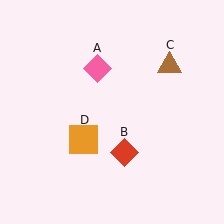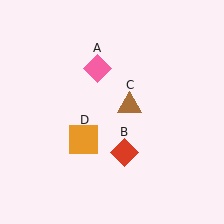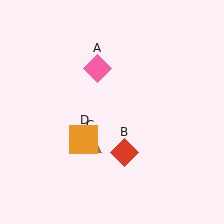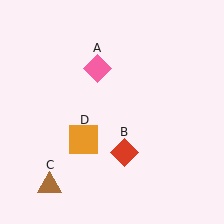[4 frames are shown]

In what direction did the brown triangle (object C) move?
The brown triangle (object C) moved down and to the left.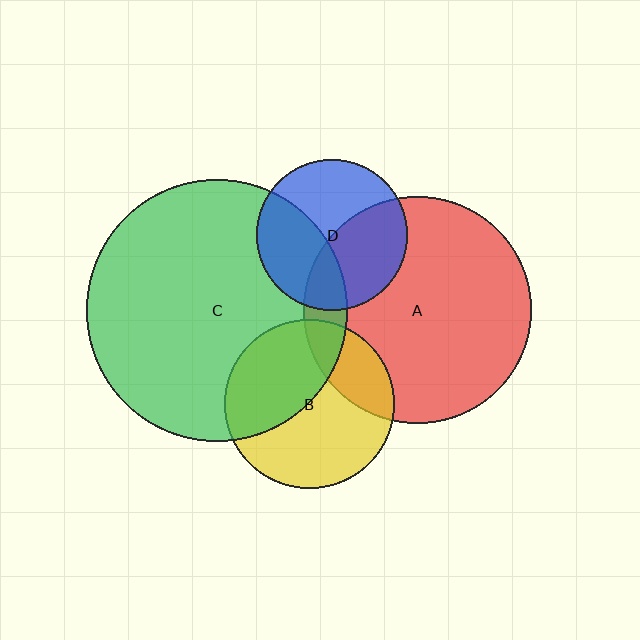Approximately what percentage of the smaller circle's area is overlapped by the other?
Approximately 45%.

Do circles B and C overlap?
Yes.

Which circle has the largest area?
Circle C (green).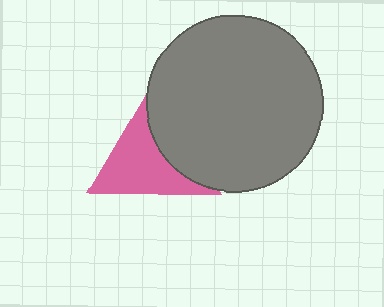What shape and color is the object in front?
The object in front is a gray circle.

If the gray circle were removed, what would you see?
You would see the complete pink triangle.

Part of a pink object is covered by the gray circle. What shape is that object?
It is a triangle.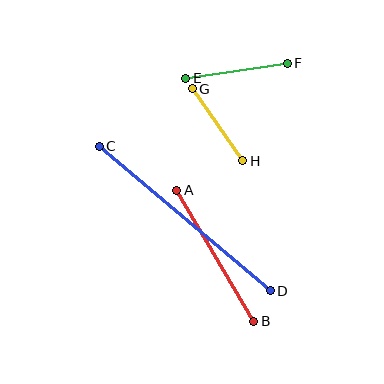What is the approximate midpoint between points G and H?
The midpoint is at approximately (218, 125) pixels.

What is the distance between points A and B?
The distance is approximately 152 pixels.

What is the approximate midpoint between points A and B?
The midpoint is at approximately (215, 256) pixels.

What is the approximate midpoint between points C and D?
The midpoint is at approximately (185, 218) pixels.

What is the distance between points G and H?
The distance is approximately 88 pixels.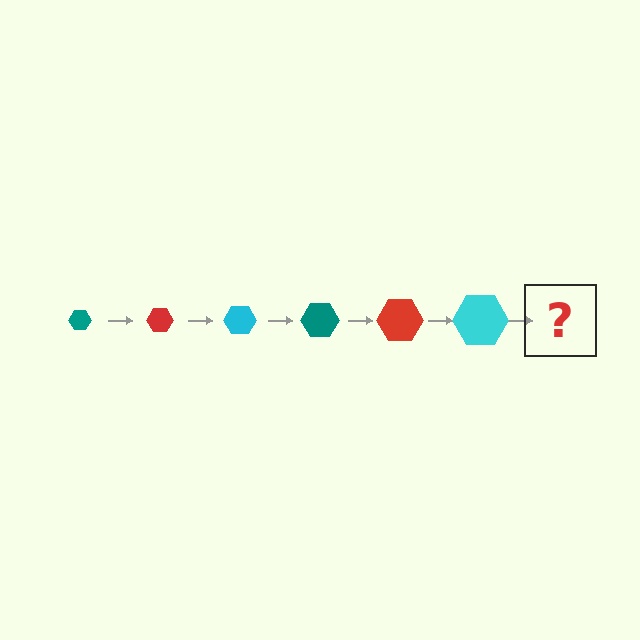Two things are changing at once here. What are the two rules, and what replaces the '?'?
The two rules are that the hexagon grows larger each step and the color cycles through teal, red, and cyan. The '?' should be a teal hexagon, larger than the previous one.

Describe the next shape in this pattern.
It should be a teal hexagon, larger than the previous one.